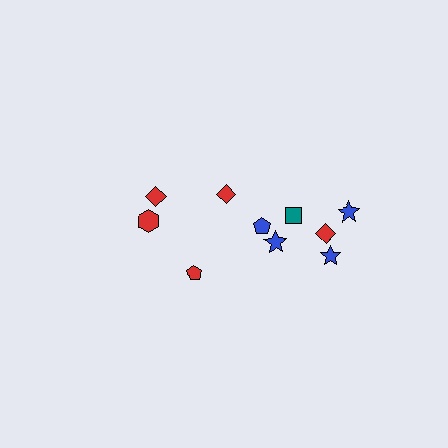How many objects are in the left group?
There are 3 objects.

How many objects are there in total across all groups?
There are 10 objects.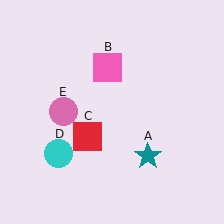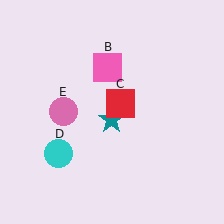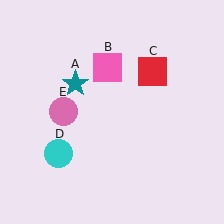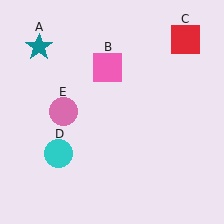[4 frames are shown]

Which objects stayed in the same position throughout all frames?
Pink square (object B) and cyan circle (object D) and pink circle (object E) remained stationary.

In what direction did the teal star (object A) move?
The teal star (object A) moved up and to the left.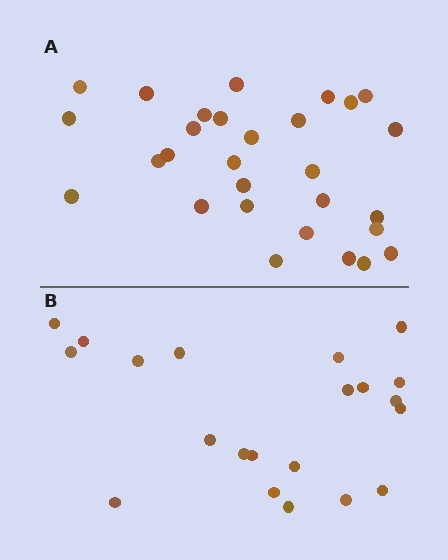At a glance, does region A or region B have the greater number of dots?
Region A (the top region) has more dots.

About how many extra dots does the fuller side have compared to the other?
Region A has roughly 8 or so more dots than region B.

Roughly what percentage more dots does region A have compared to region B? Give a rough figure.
About 40% more.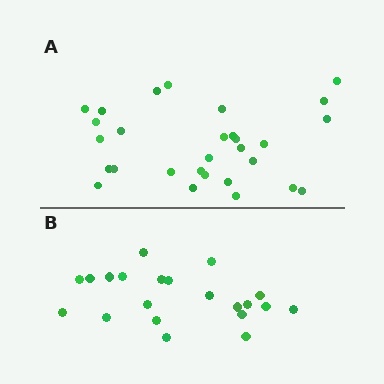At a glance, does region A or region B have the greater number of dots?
Region A (the top region) has more dots.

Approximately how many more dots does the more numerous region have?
Region A has roughly 8 or so more dots than region B.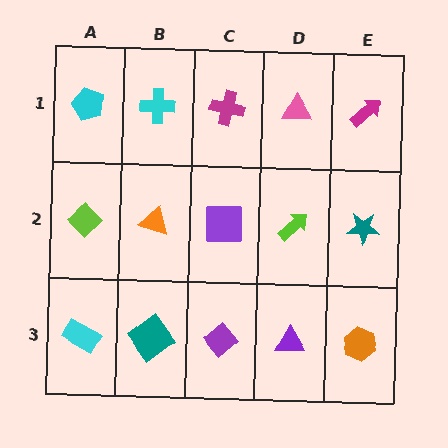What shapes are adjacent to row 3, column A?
A lime diamond (row 2, column A), a teal diamond (row 3, column B).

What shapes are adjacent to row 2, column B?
A cyan cross (row 1, column B), a teal diamond (row 3, column B), a lime diamond (row 2, column A), a purple square (row 2, column C).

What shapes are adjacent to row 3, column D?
A lime arrow (row 2, column D), a purple diamond (row 3, column C), an orange hexagon (row 3, column E).